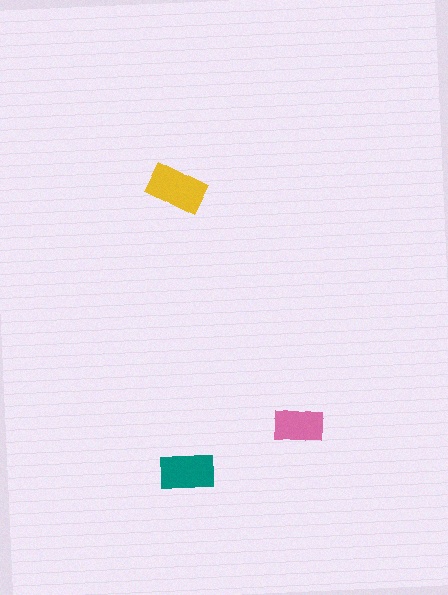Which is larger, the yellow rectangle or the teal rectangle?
The yellow one.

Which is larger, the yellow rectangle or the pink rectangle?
The yellow one.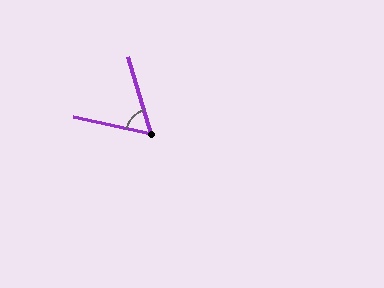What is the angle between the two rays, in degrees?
Approximately 61 degrees.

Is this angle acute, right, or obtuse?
It is acute.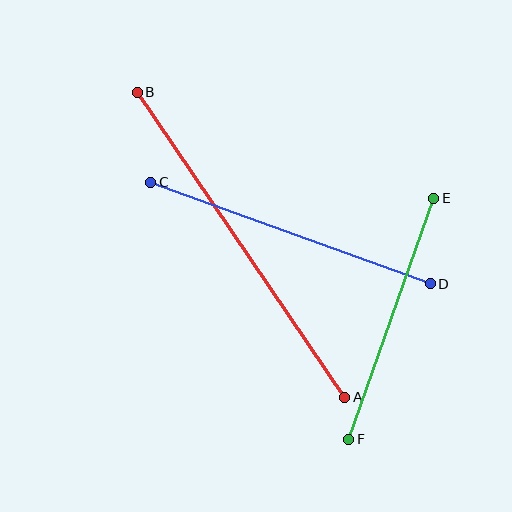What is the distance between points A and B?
The distance is approximately 369 pixels.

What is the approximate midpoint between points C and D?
The midpoint is at approximately (290, 233) pixels.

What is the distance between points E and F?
The distance is approximately 255 pixels.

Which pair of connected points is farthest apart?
Points A and B are farthest apart.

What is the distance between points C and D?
The distance is approximately 297 pixels.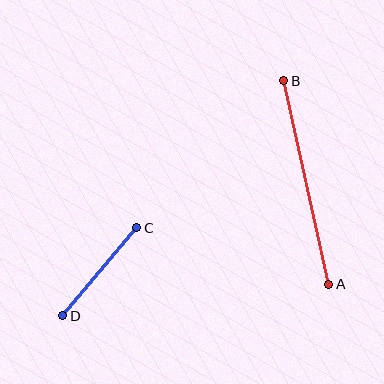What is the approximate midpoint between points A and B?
The midpoint is at approximately (306, 183) pixels.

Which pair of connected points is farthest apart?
Points A and B are farthest apart.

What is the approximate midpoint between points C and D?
The midpoint is at approximately (100, 272) pixels.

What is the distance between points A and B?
The distance is approximately 208 pixels.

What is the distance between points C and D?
The distance is approximately 115 pixels.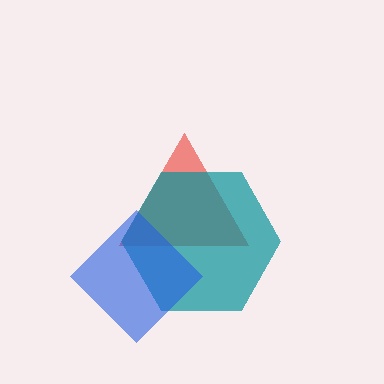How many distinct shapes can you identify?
There are 3 distinct shapes: a red triangle, a teal hexagon, a blue diamond.